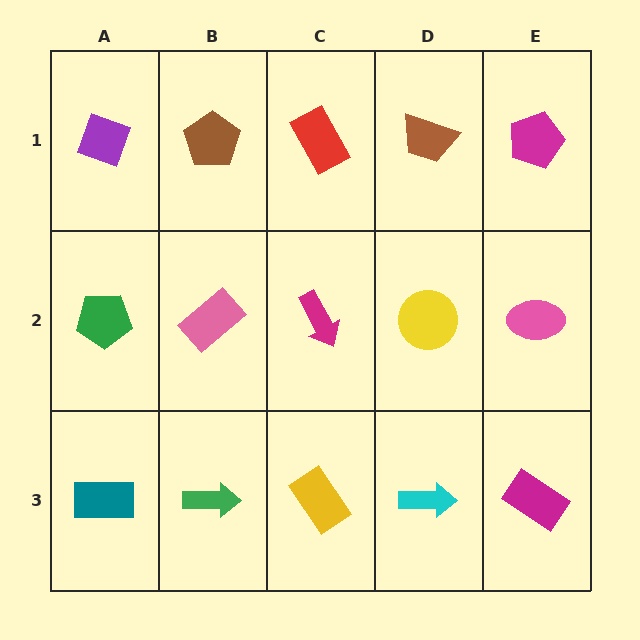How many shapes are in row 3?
5 shapes.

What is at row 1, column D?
A brown trapezoid.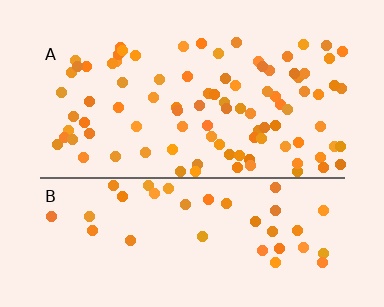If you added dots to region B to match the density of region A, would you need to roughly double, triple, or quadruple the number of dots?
Approximately double.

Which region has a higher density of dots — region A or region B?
A (the top).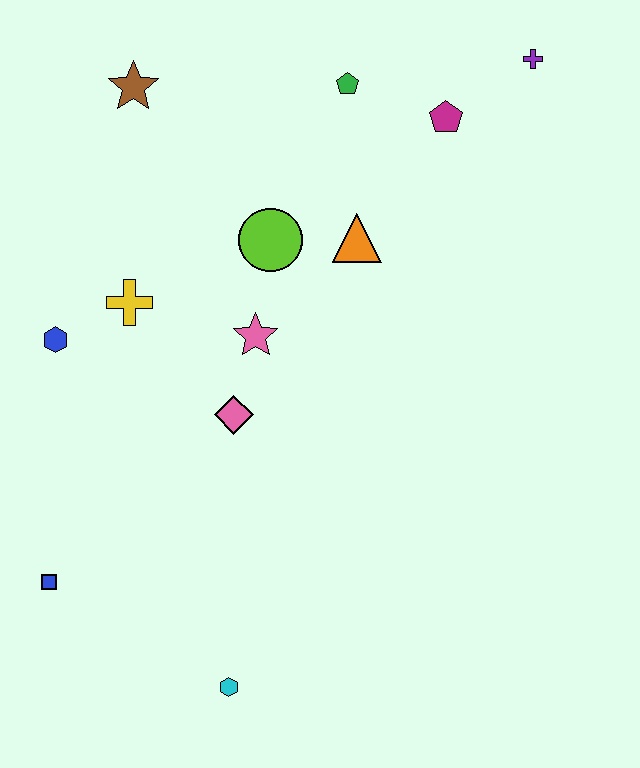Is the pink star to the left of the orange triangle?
Yes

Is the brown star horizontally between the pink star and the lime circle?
No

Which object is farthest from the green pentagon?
The cyan hexagon is farthest from the green pentagon.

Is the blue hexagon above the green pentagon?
No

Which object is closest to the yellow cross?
The blue hexagon is closest to the yellow cross.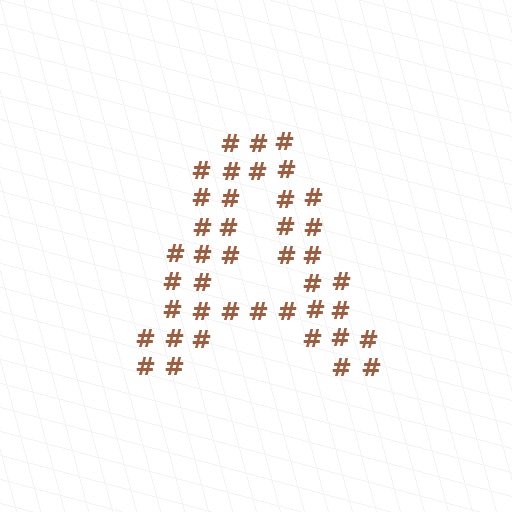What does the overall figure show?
The overall figure shows the letter A.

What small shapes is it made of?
It is made of small hash symbols.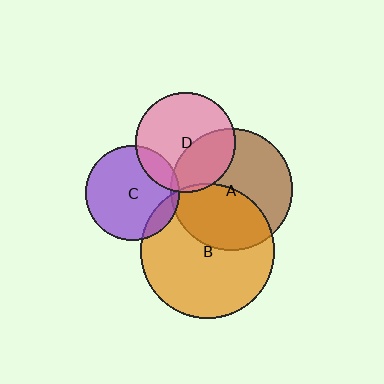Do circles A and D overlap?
Yes.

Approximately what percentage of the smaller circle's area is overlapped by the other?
Approximately 35%.